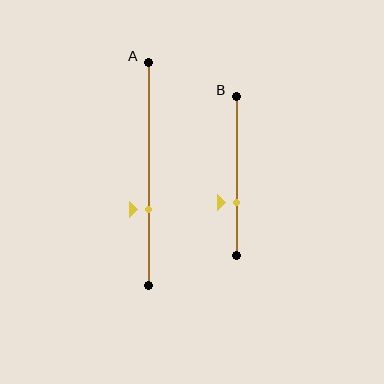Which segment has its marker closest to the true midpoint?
Segment A has its marker closest to the true midpoint.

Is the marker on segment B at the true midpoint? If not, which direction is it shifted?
No, the marker on segment B is shifted downward by about 16% of the segment length.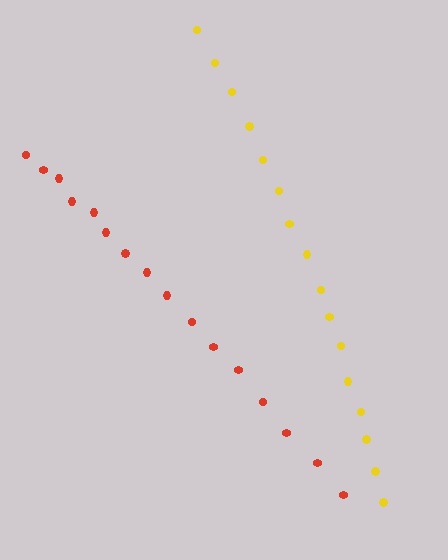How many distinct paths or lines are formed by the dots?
There are 2 distinct paths.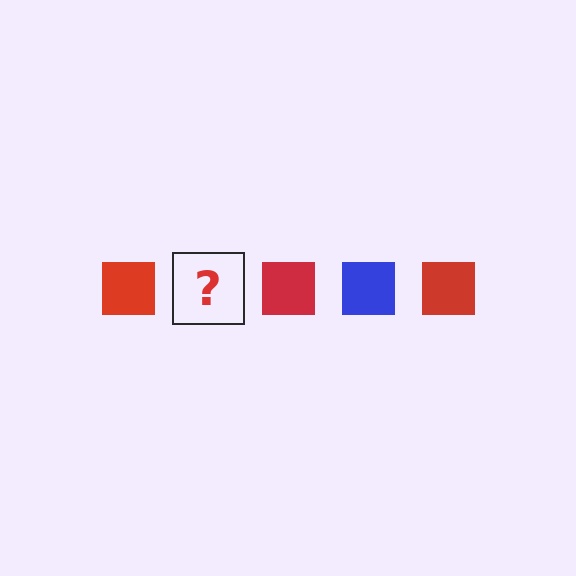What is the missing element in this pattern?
The missing element is a blue square.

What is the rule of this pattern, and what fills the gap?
The rule is that the pattern cycles through red, blue squares. The gap should be filled with a blue square.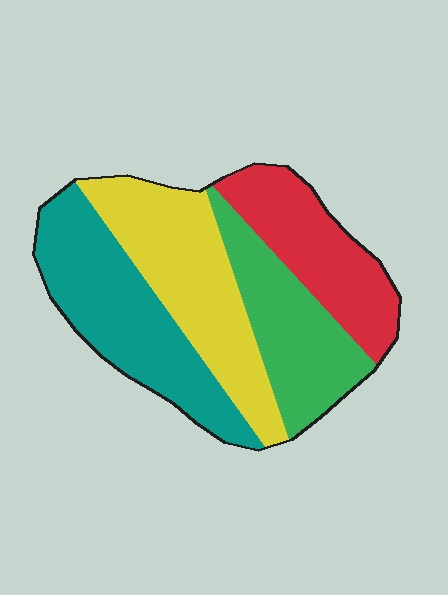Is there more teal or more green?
Teal.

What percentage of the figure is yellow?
Yellow takes up about one quarter (1/4) of the figure.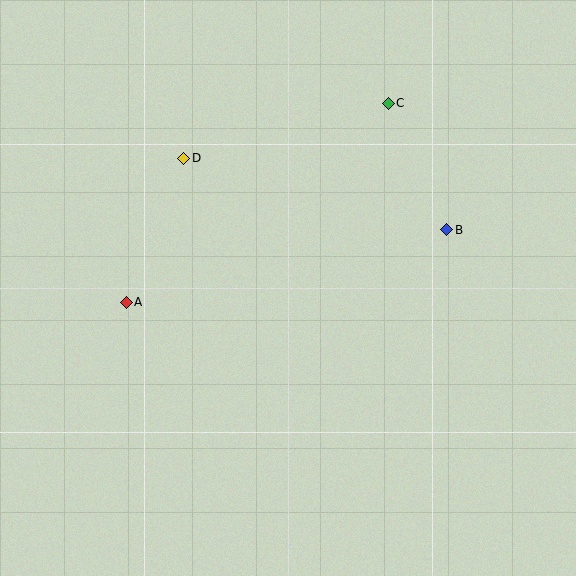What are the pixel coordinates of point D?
Point D is at (184, 158).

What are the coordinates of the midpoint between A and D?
The midpoint between A and D is at (155, 230).